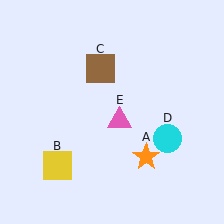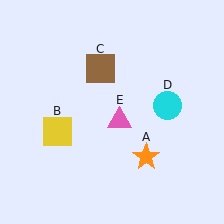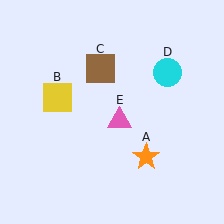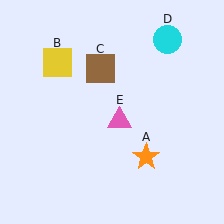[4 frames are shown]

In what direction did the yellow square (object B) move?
The yellow square (object B) moved up.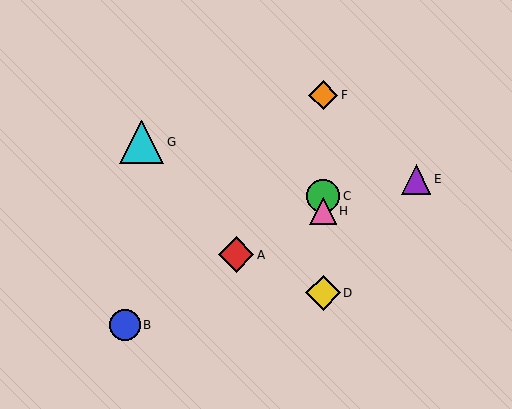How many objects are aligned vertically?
4 objects (C, D, F, H) are aligned vertically.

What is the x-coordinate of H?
Object H is at x≈323.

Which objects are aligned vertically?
Objects C, D, F, H are aligned vertically.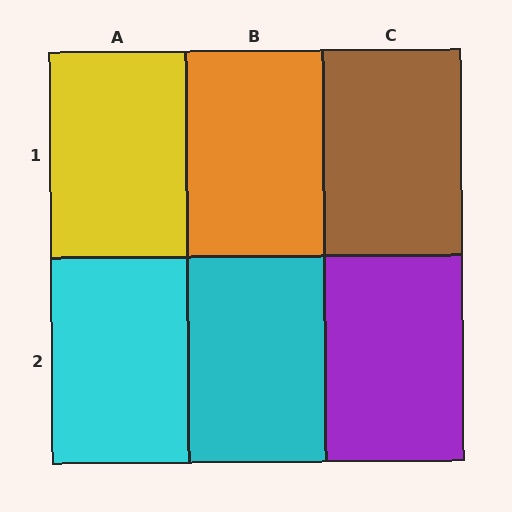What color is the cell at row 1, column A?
Yellow.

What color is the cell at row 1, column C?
Brown.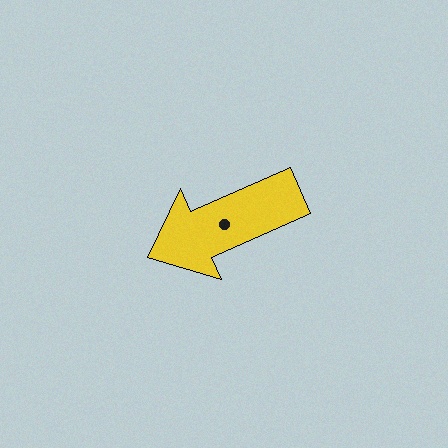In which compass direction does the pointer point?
Southwest.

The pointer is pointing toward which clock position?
Roughly 8 o'clock.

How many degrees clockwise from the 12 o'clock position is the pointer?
Approximately 246 degrees.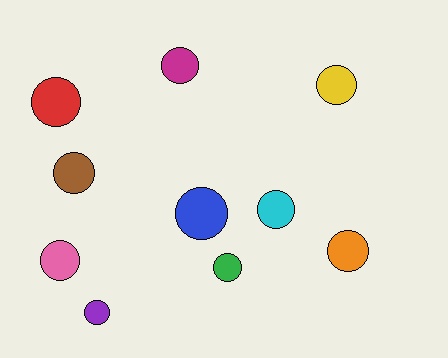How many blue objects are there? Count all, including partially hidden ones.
There is 1 blue object.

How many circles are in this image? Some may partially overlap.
There are 10 circles.